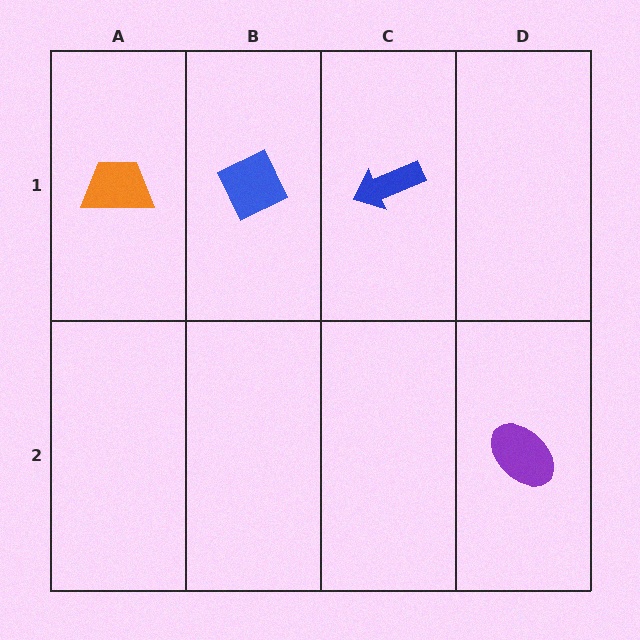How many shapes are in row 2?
1 shape.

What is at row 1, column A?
An orange trapezoid.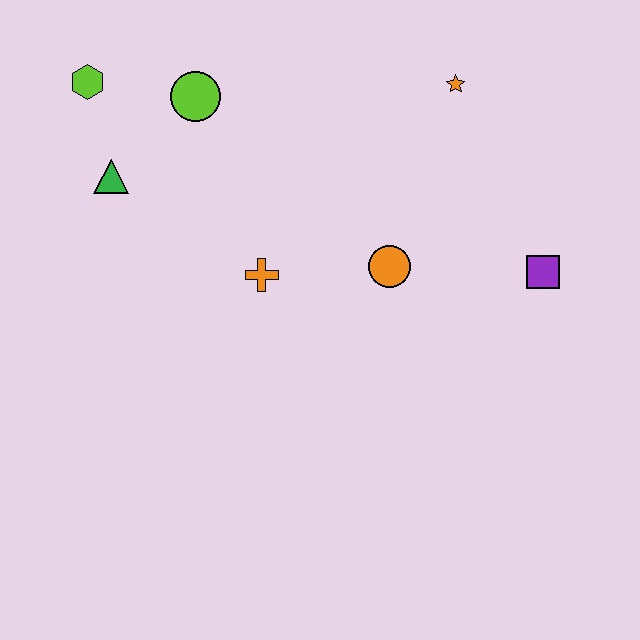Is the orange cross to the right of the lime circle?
Yes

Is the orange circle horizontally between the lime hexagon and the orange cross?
No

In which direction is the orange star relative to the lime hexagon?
The orange star is to the right of the lime hexagon.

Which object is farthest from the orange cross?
The purple square is farthest from the orange cross.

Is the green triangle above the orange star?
No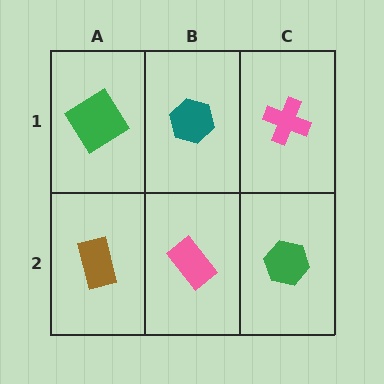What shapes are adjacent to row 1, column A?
A brown rectangle (row 2, column A), a teal hexagon (row 1, column B).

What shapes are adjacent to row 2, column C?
A pink cross (row 1, column C), a pink rectangle (row 2, column B).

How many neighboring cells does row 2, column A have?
2.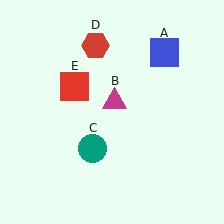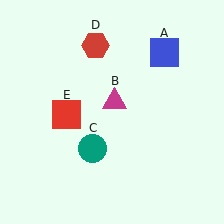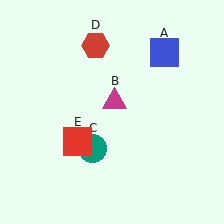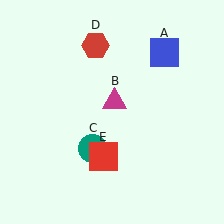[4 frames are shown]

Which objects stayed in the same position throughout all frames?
Blue square (object A) and magenta triangle (object B) and teal circle (object C) and red hexagon (object D) remained stationary.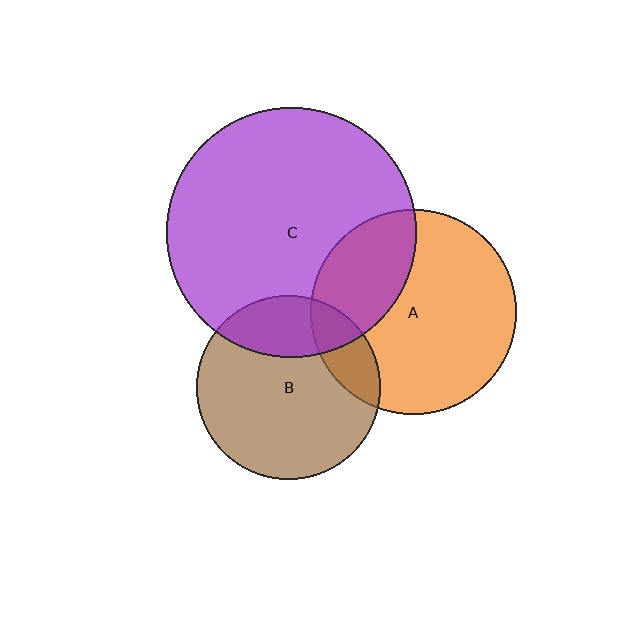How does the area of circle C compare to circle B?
Approximately 1.8 times.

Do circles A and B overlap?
Yes.